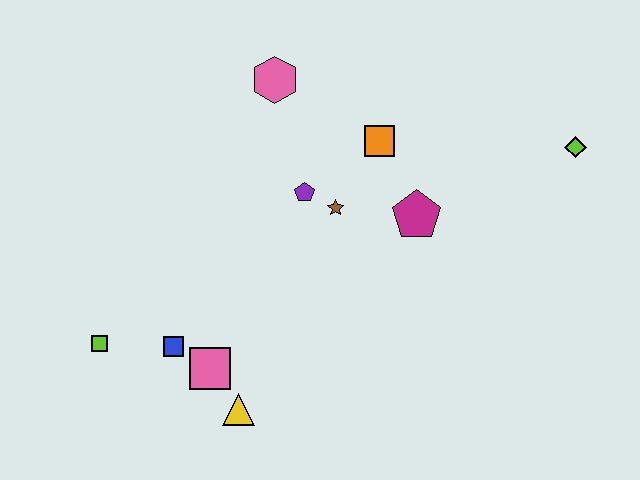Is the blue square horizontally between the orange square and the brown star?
No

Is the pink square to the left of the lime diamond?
Yes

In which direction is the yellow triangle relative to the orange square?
The yellow triangle is below the orange square.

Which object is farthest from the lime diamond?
The lime square is farthest from the lime diamond.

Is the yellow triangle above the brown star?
No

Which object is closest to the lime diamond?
The magenta pentagon is closest to the lime diamond.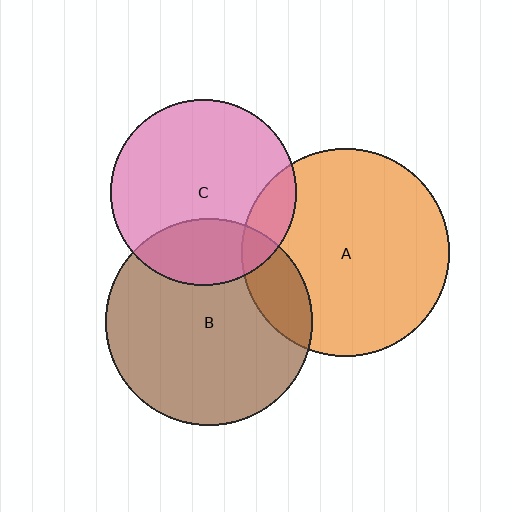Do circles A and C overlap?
Yes.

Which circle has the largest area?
Circle A (orange).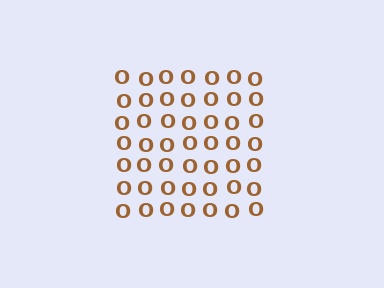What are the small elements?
The small elements are letter O's.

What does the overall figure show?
The overall figure shows a square.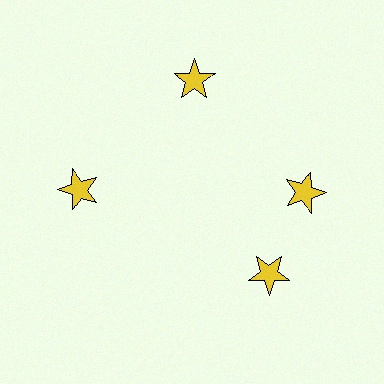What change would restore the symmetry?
The symmetry would be restored by rotating it back into even spacing with its neighbors so that all 4 stars sit at equal angles and equal distance from the center.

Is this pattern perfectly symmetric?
No. The 4 yellow stars are arranged in a ring, but one element near the 6 o'clock position is rotated out of alignment along the ring, breaking the 4-fold rotational symmetry.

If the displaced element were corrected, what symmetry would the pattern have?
It would have 4-fold rotational symmetry — the pattern would map onto itself every 90 degrees.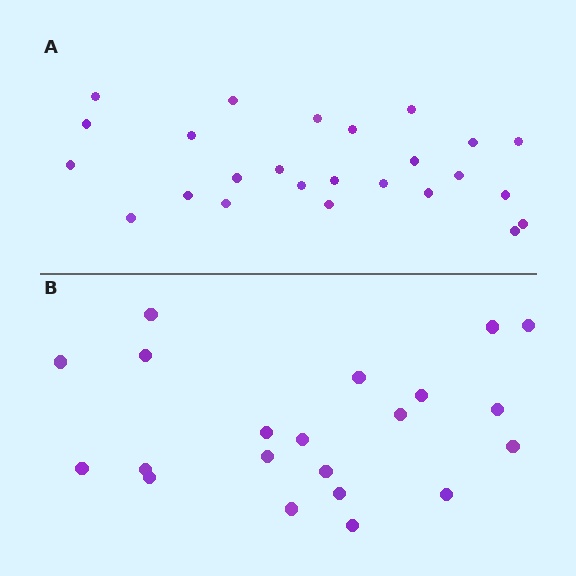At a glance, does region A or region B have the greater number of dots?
Region A (the top region) has more dots.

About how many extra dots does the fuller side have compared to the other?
Region A has about 4 more dots than region B.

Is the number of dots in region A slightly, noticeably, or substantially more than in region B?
Region A has only slightly more — the two regions are fairly close. The ratio is roughly 1.2 to 1.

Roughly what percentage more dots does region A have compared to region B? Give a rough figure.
About 20% more.